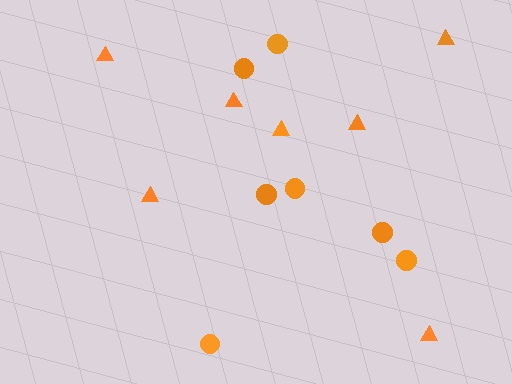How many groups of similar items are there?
There are 2 groups: one group of triangles (7) and one group of circles (7).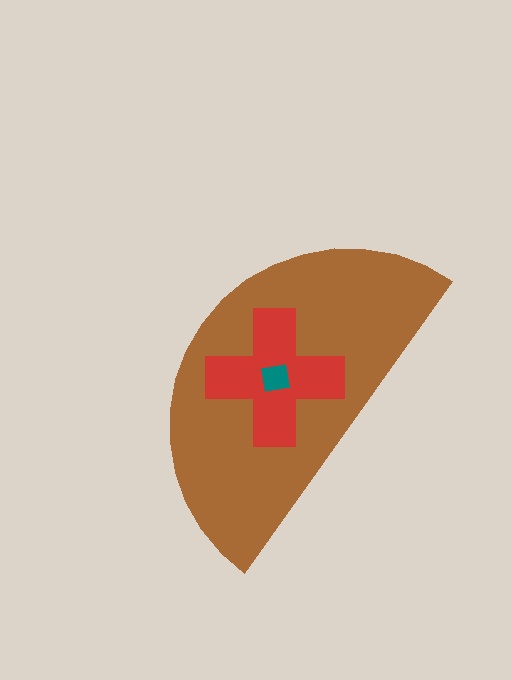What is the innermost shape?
The teal square.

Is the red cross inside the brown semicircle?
Yes.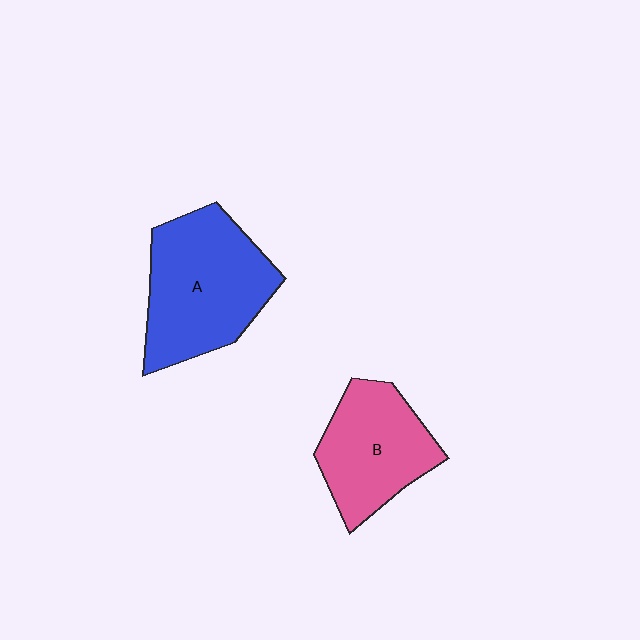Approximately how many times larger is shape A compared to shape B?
Approximately 1.3 times.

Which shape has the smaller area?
Shape B (pink).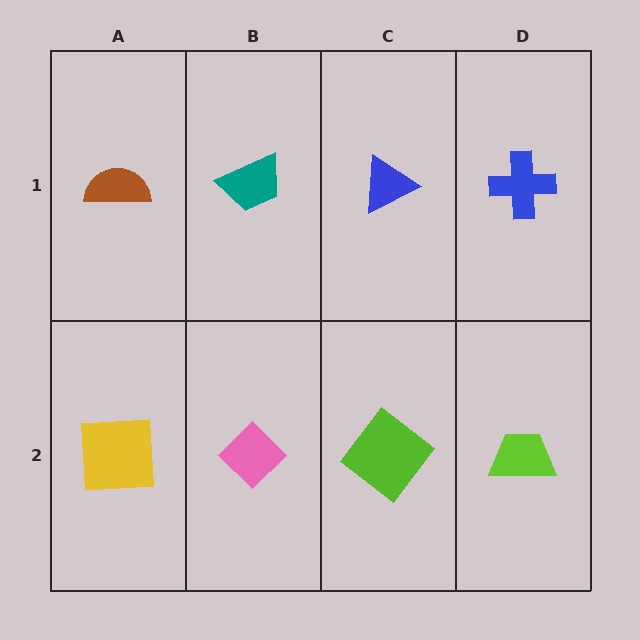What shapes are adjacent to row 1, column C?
A lime diamond (row 2, column C), a teal trapezoid (row 1, column B), a blue cross (row 1, column D).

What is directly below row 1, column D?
A lime trapezoid.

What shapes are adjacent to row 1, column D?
A lime trapezoid (row 2, column D), a blue triangle (row 1, column C).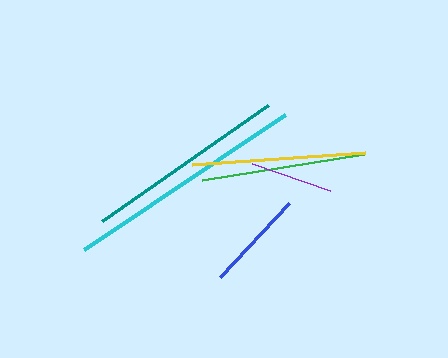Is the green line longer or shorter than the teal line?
The teal line is longer than the green line.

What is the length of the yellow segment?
The yellow segment is approximately 173 pixels long.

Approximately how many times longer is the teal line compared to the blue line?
The teal line is approximately 2.0 times the length of the blue line.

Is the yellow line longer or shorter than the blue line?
The yellow line is longer than the blue line.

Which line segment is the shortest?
The purple line is the shortest at approximately 83 pixels.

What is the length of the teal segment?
The teal segment is approximately 203 pixels long.